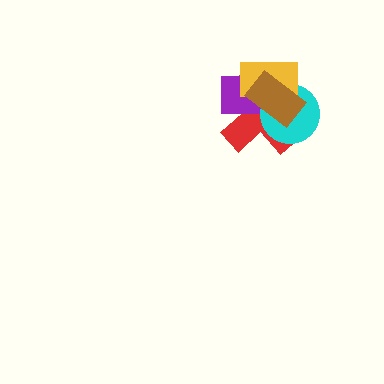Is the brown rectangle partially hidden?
No, no other shape covers it.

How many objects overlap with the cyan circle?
4 objects overlap with the cyan circle.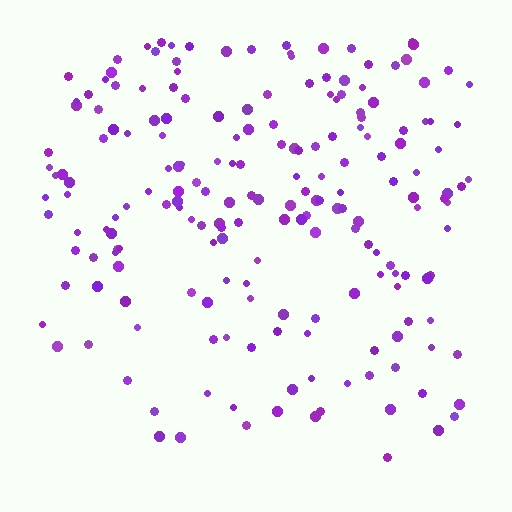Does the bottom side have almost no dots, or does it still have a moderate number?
Still a moderate number, just noticeably fewer than the top.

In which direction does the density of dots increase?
From bottom to top, with the top side densest.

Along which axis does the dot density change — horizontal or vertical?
Vertical.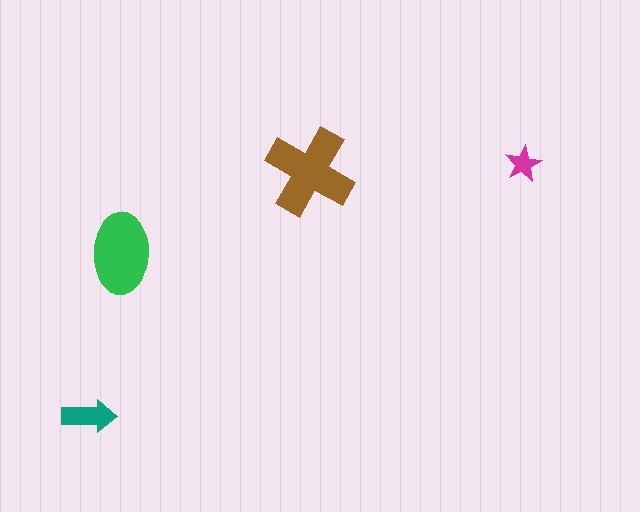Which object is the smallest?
The magenta star.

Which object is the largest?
The brown cross.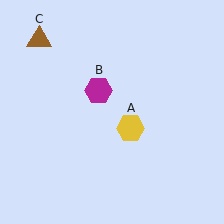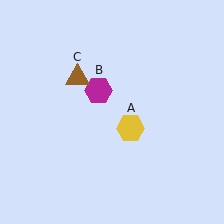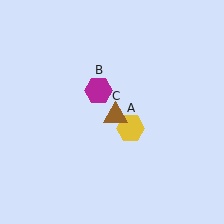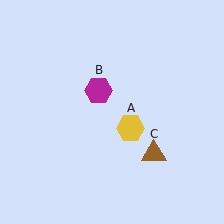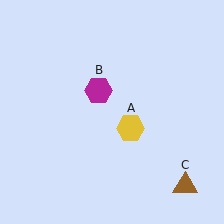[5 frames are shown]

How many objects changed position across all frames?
1 object changed position: brown triangle (object C).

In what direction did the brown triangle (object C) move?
The brown triangle (object C) moved down and to the right.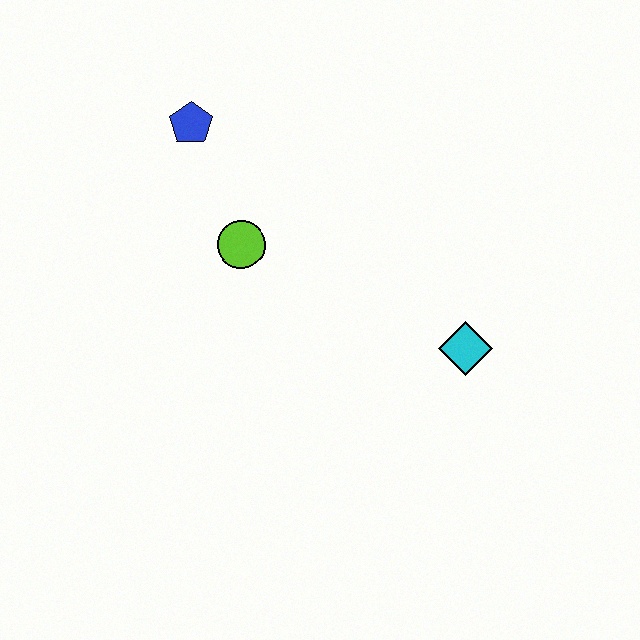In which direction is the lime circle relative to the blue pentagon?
The lime circle is below the blue pentagon.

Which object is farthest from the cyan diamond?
The blue pentagon is farthest from the cyan diamond.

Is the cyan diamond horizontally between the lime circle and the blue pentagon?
No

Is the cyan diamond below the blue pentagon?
Yes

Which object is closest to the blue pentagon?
The lime circle is closest to the blue pentagon.